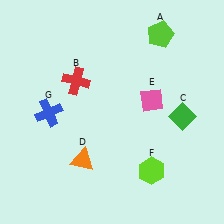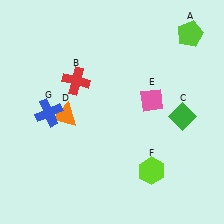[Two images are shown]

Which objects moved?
The objects that moved are: the lime pentagon (A), the orange triangle (D).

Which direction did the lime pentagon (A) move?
The lime pentagon (A) moved right.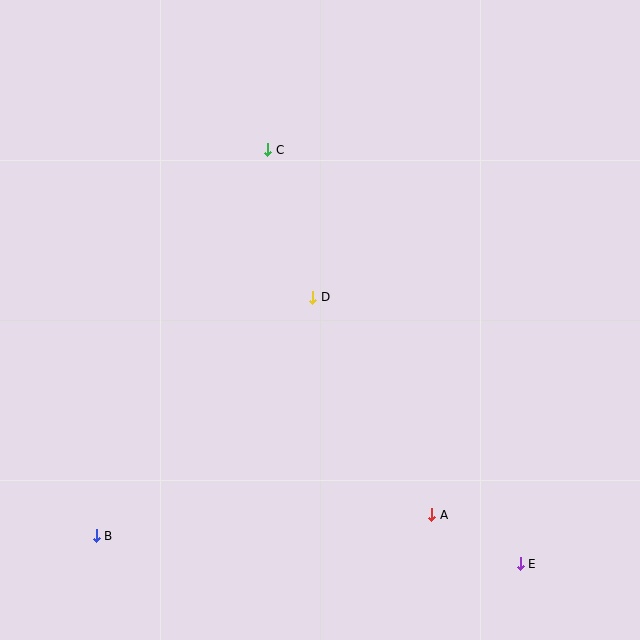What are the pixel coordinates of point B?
Point B is at (96, 536).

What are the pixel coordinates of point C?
Point C is at (268, 150).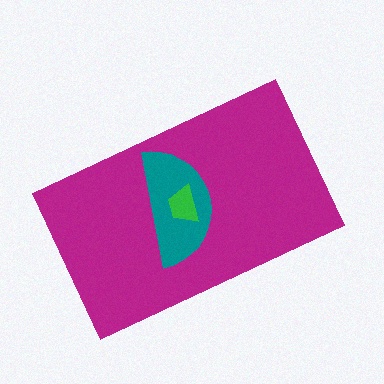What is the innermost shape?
The green trapezoid.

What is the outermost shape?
The magenta rectangle.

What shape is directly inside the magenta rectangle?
The teal semicircle.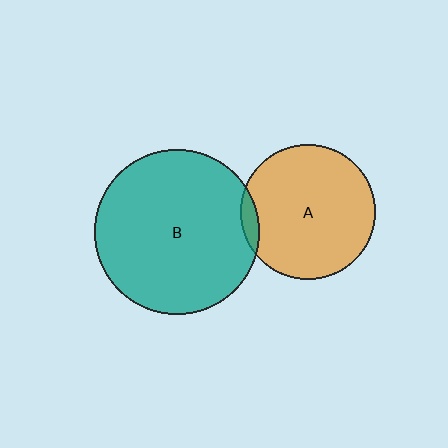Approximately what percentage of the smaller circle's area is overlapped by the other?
Approximately 5%.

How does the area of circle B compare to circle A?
Approximately 1.5 times.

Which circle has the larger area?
Circle B (teal).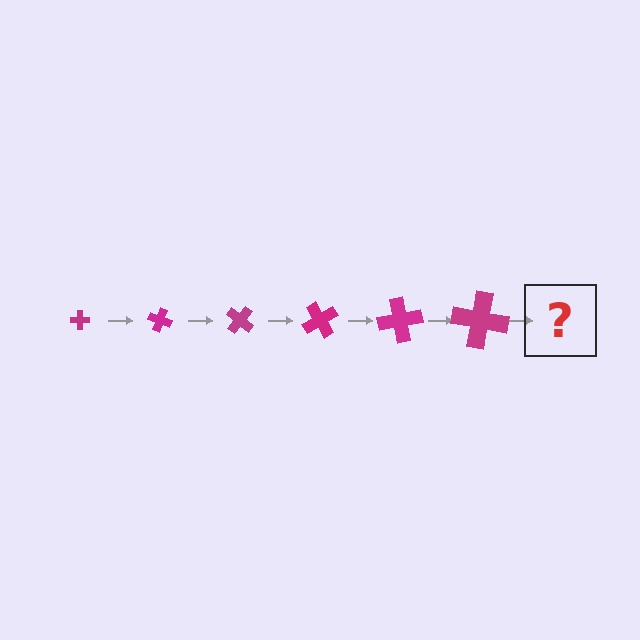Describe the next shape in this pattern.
It should be a cross, larger than the previous one and rotated 120 degrees from the start.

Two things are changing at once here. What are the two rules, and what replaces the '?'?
The two rules are that the cross grows larger each step and it rotates 20 degrees each step. The '?' should be a cross, larger than the previous one and rotated 120 degrees from the start.